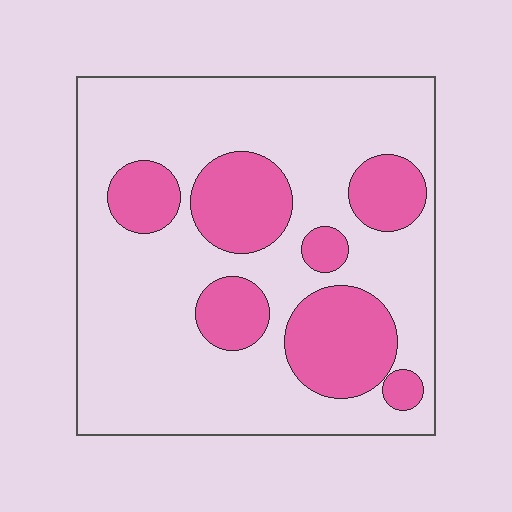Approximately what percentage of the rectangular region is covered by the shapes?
Approximately 25%.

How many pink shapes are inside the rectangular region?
7.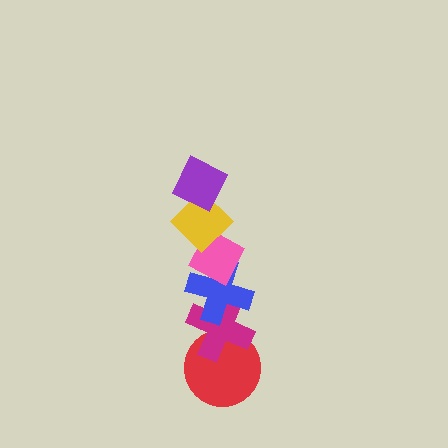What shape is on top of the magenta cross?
The blue cross is on top of the magenta cross.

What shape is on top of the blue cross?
The pink diamond is on top of the blue cross.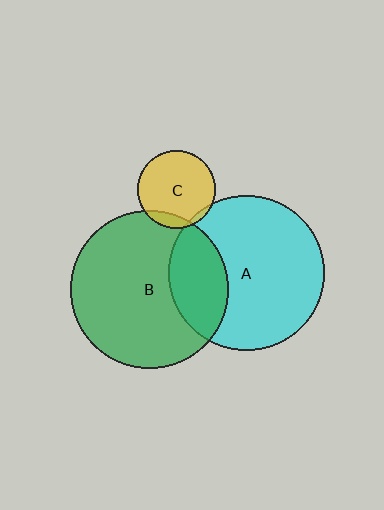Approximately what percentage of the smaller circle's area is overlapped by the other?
Approximately 5%.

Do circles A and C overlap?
Yes.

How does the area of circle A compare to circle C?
Approximately 4.0 times.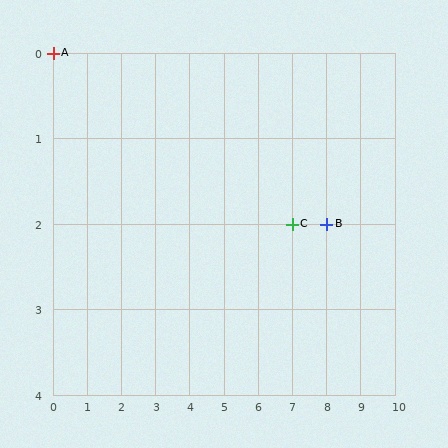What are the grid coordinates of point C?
Point C is at grid coordinates (7, 2).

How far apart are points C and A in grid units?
Points C and A are 7 columns and 2 rows apart (about 7.3 grid units diagonally).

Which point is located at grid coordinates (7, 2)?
Point C is at (7, 2).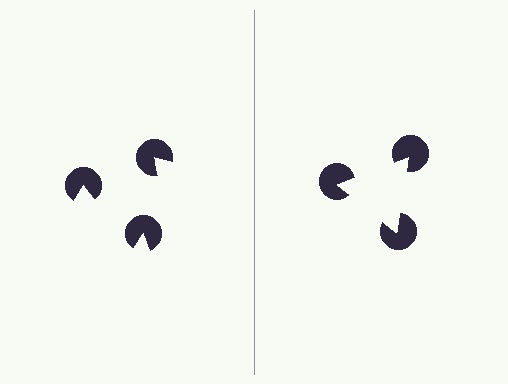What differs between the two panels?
The pac-man discs are positioned identically on both sides; only the wedge orientations differ. On the right they align to a triangle; on the left they are misaligned.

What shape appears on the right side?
An illusory triangle.